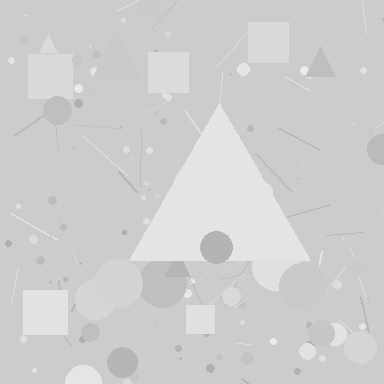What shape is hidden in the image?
A triangle is hidden in the image.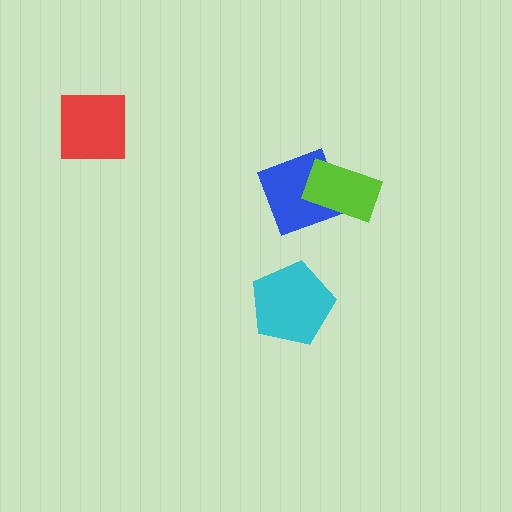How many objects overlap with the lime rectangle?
1 object overlaps with the lime rectangle.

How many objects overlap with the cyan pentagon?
0 objects overlap with the cyan pentagon.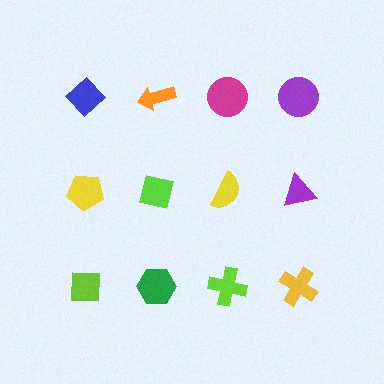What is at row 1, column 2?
An orange arrow.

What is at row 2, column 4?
A purple triangle.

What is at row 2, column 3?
A yellow semicircle.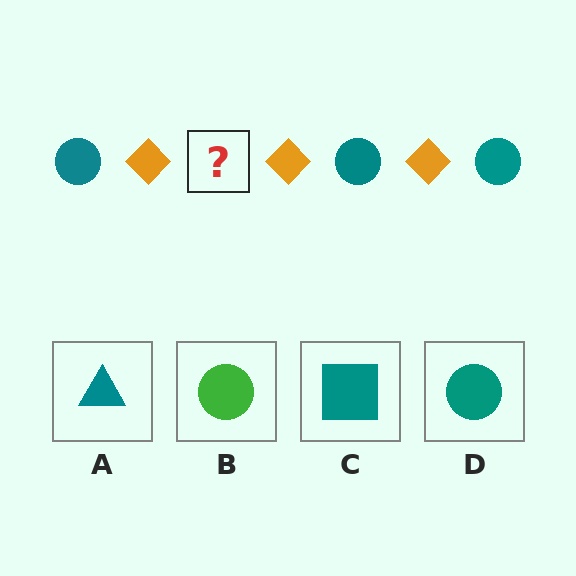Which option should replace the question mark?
Option D.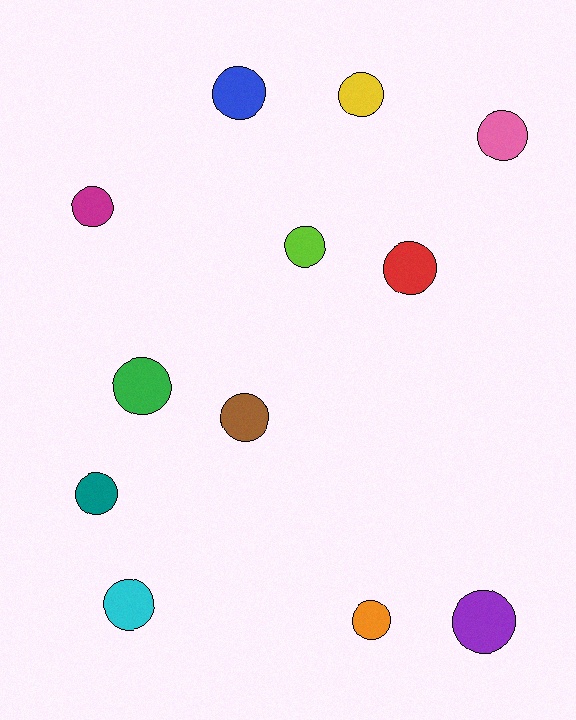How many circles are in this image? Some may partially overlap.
There are 12 circles.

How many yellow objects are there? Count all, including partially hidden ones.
There is 1 yellow object.